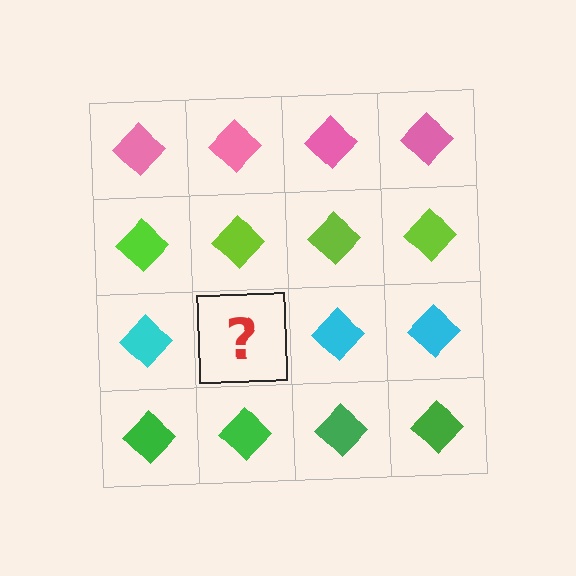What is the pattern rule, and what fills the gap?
The rule is that each row has a consistent color. The gap should be filled with a cyan diamond.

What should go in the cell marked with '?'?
The missing cell should contain a cyan diamond.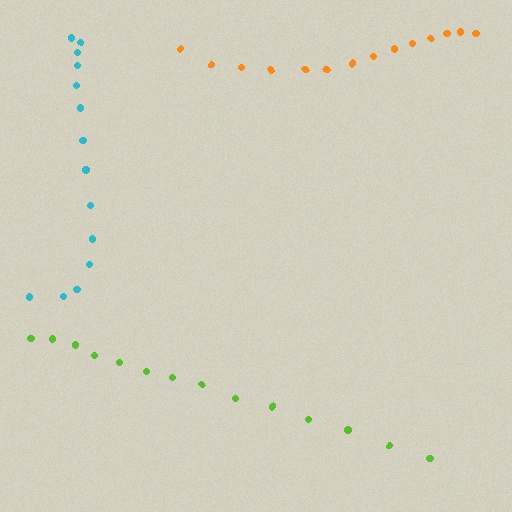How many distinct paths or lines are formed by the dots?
There are 3 distinct paths.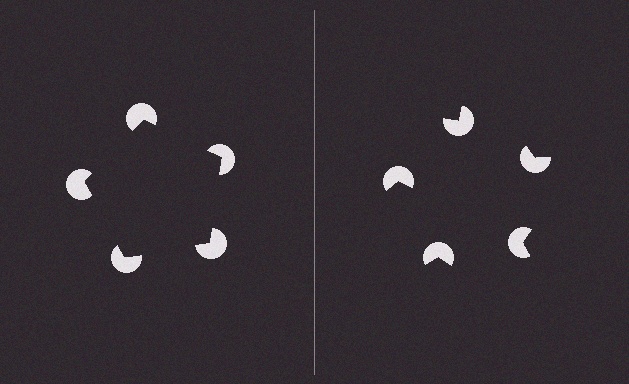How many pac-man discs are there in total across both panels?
10 — 5 on each side.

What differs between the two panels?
The pac-man discs are positioned identically on both sides; only the wedge orientations differ. On the left they align to a pentagon; on the right they are misaligned.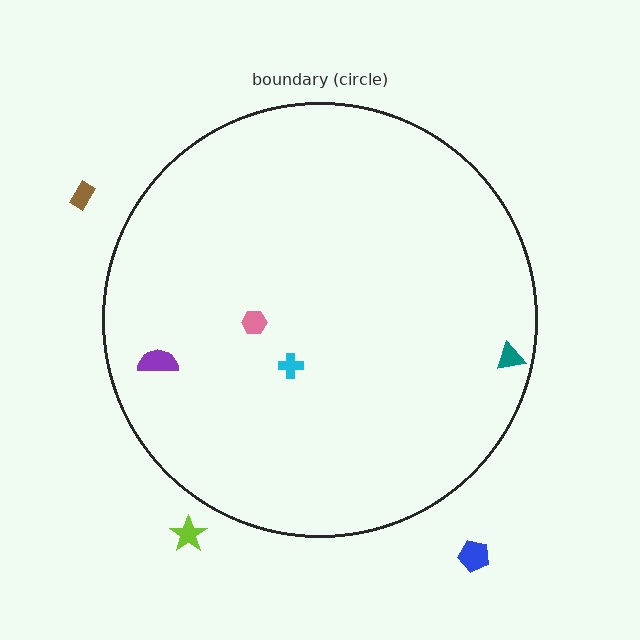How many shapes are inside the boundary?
4 inside, 3 outside.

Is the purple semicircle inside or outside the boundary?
Inside.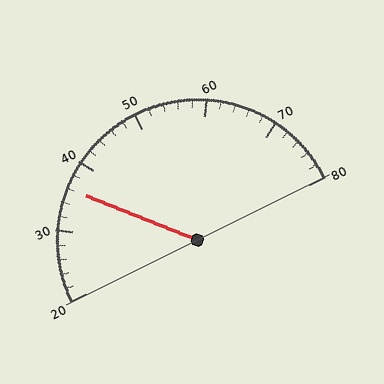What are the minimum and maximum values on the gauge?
The gauge ranges from 20 to 80.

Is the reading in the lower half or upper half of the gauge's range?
The reading is in the lower half of the range (20 to 80).